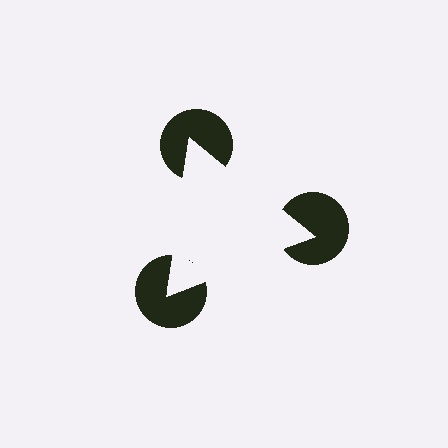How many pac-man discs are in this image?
There are 3 — one at each vertex of the illusory triangle.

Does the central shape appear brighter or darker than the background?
It typically appears slightly brighter than the background, even though no actual brightness change is drawn.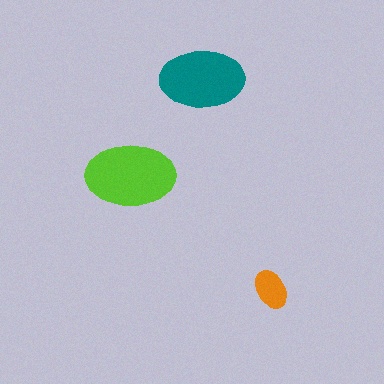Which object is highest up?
The teal ellipse is topmost.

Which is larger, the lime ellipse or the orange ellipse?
The lime one.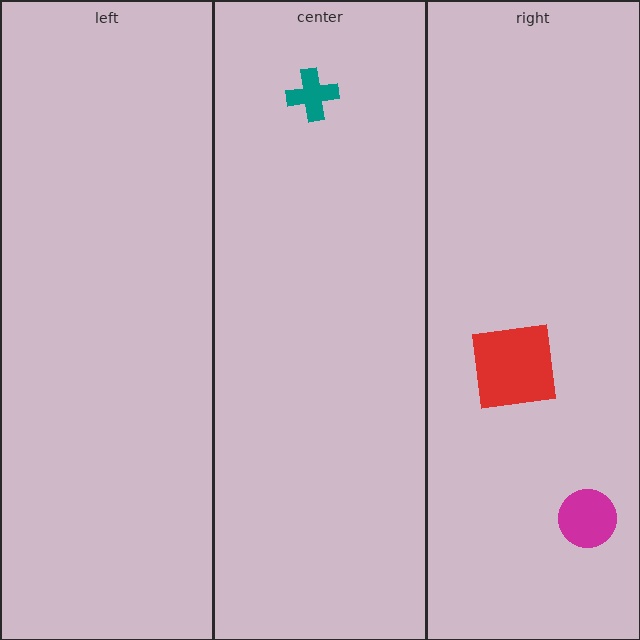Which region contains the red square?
The right region.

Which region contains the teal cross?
The center region.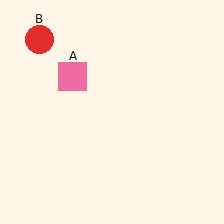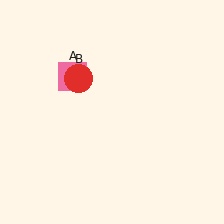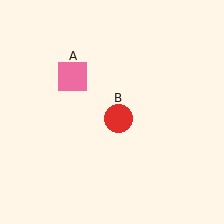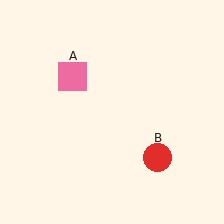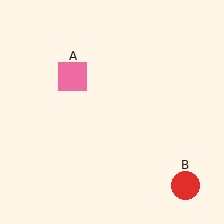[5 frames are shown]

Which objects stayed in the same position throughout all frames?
Pink square (object A) remained stationary.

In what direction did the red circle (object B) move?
The red circle (object B) moved down and to the right.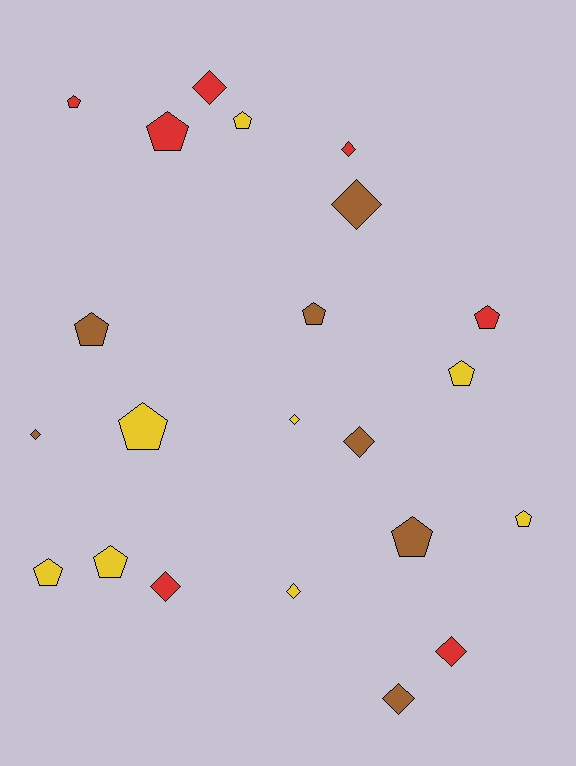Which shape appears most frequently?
Pentagon, with 12 objects.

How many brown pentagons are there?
There are 3 brown pentagons.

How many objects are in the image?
There are 22 objects.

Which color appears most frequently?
Yellow, with 8 objects.